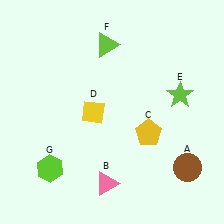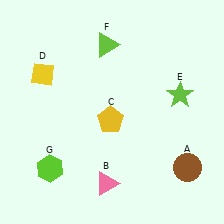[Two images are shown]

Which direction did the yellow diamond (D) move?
The yellow diamond (D) moved left.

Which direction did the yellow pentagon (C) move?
The yellow pentagon (C) moved left.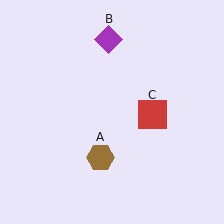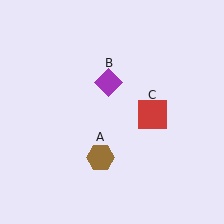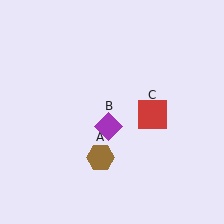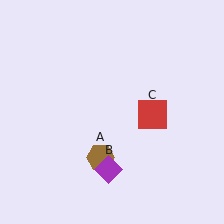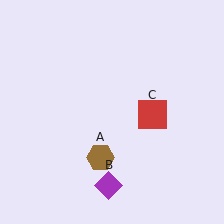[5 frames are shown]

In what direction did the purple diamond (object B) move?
The purple diamond (object B) moved down.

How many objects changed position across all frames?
1 object changed position: purple diamond (object B).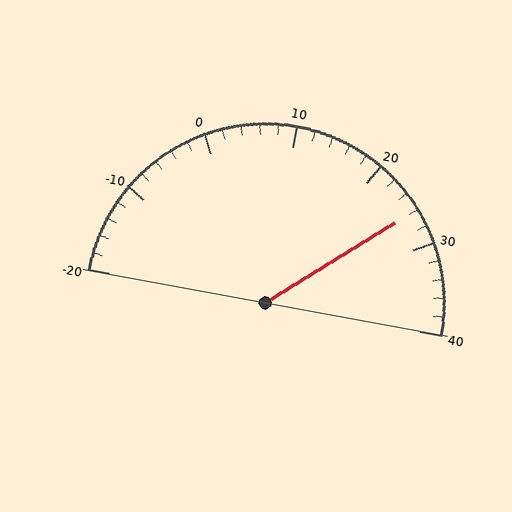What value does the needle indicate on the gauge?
The needle indicates approximately 26.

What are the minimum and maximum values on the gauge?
The gauge ranges from -20 to 40.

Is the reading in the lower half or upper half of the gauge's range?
The reading is in the upper half of the range (-20 to 40).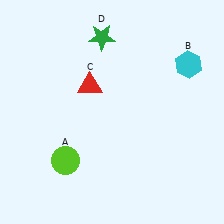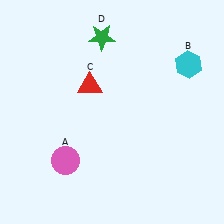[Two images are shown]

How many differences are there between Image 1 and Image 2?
There is 1 difference between the two images.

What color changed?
The circle (A) changed from lime in Image 1 to pink in Image 2.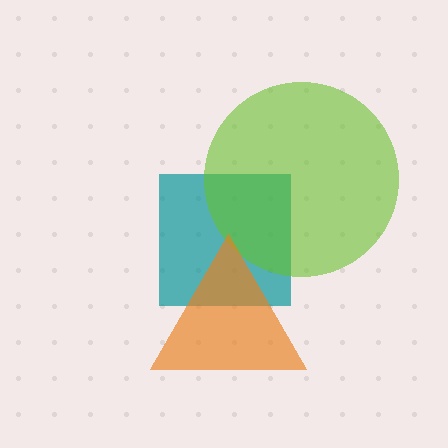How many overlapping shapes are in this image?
There are 3 overlapping shapes in the image.